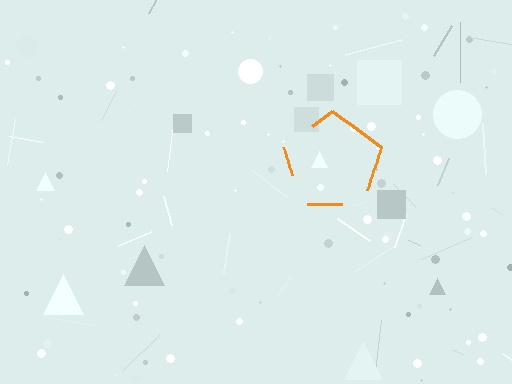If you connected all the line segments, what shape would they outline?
They would outline a pentagon.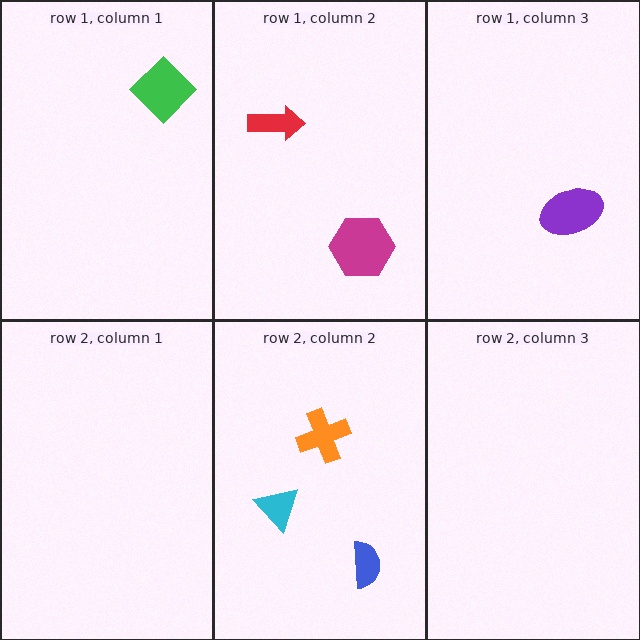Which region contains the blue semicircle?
The row 2, column 2 region.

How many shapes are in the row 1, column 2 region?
2.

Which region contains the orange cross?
The row 2, column 2 region.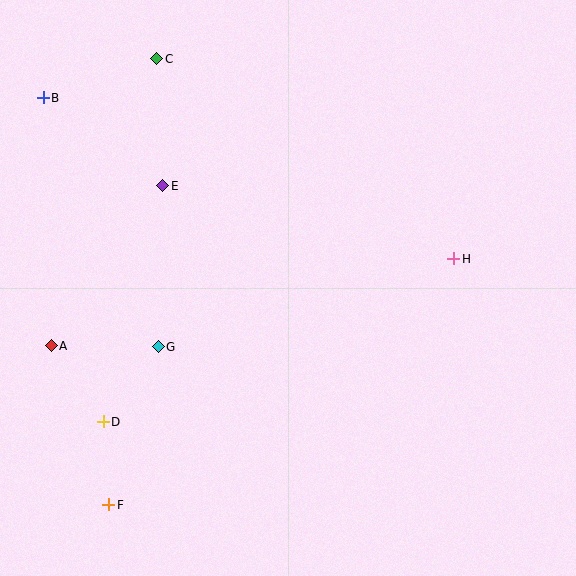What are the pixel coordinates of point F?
Point F is at (109, 505).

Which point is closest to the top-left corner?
Point B is closest to the top-left corner.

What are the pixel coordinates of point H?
Point H is at (454, 259).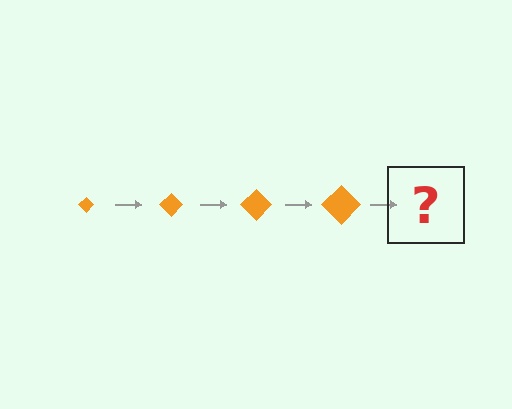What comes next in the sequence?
The next element should be an orange diamond, larger than the previous one.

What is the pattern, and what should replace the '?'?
The pattern is that the diamond gets progressively larger each step. The '?' should be an orange diamond, larger than the previous one.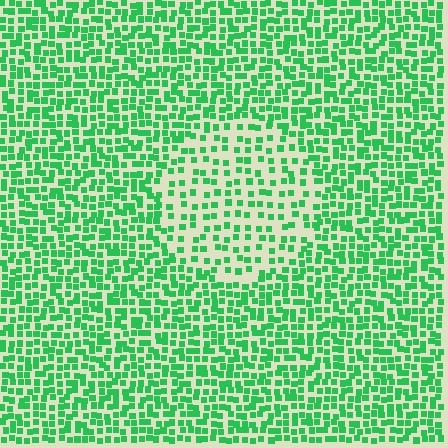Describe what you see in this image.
The image contains small green elements arranged at two different densities. A circle-shaped region is visible where the elements are less densely packed than the surrounding area.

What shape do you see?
I see a circle.